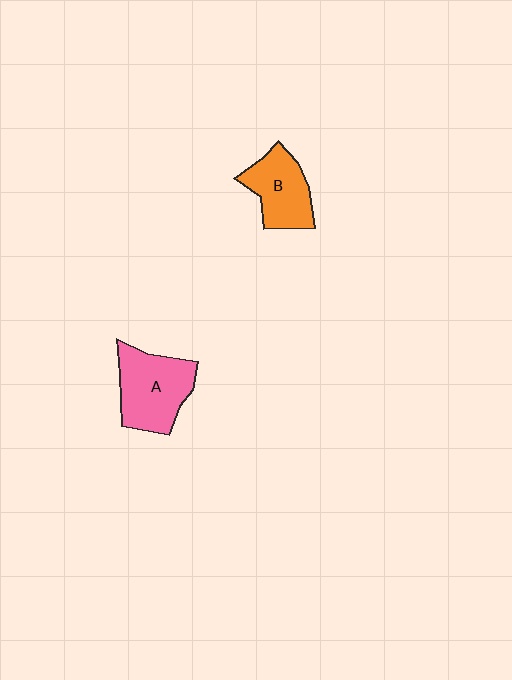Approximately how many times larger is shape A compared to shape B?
Approximately 1.3 times.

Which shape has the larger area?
Shape A (pink).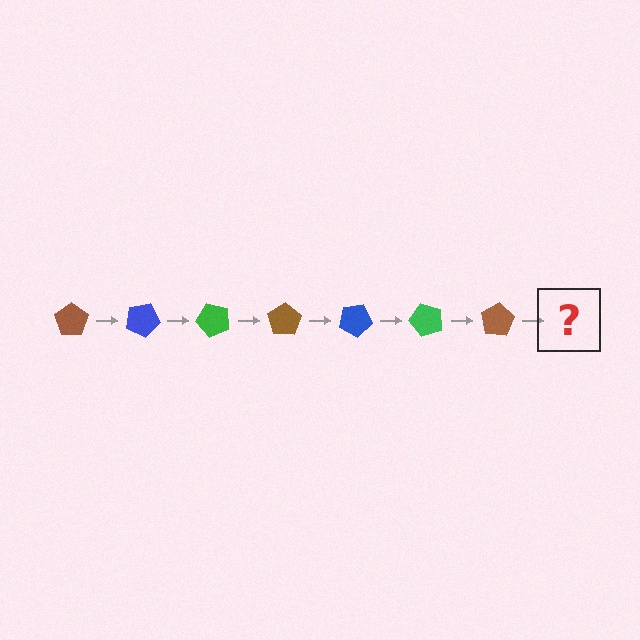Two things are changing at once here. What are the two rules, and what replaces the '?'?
The two rules are that it rotates 25 degrees each step and the color cycles through brown, blue, and green. The '?' should be a blue pentagon, rotated 175 degrees from the start.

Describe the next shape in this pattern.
It should be a blue pentagon, rotated 175 degrees from the start.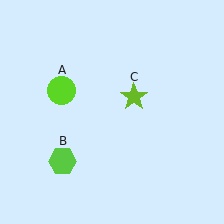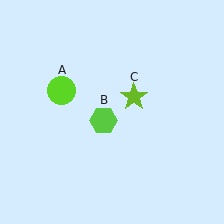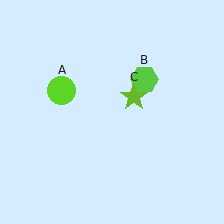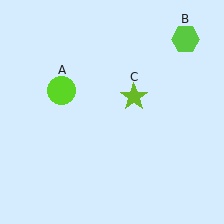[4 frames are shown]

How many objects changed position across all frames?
1 object changed position: lime hexagon (object B).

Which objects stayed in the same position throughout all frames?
Lime circle (object A) and lime star (object C) remained stationary.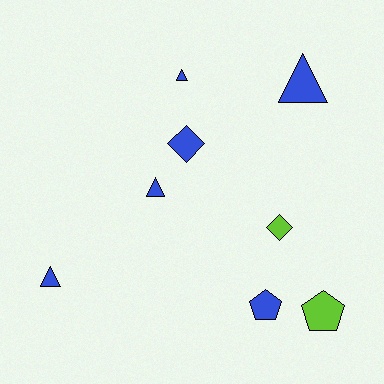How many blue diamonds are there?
There is 1 blue diamond.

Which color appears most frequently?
Blue, with 6 objects.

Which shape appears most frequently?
Triangle, with 4 objects.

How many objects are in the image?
There are 8 objects.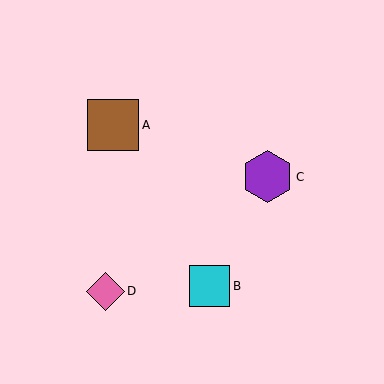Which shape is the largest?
The purple hexagon (labeled C) is the largest.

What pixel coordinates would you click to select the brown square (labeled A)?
Click at (113, 125) to select the brown square A.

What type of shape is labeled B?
Shape B is a cyan square.